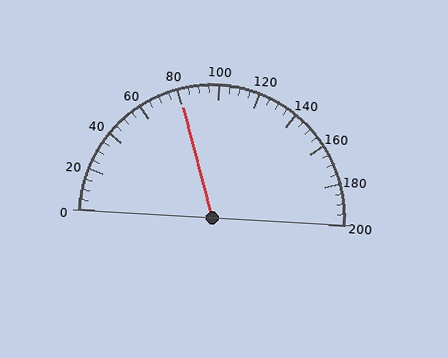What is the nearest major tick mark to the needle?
The nearest major tick mark is 80.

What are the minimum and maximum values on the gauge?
The gauge ranges from 0 to 200.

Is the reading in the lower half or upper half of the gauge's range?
The reading is in the lower half of the range (0 to 200).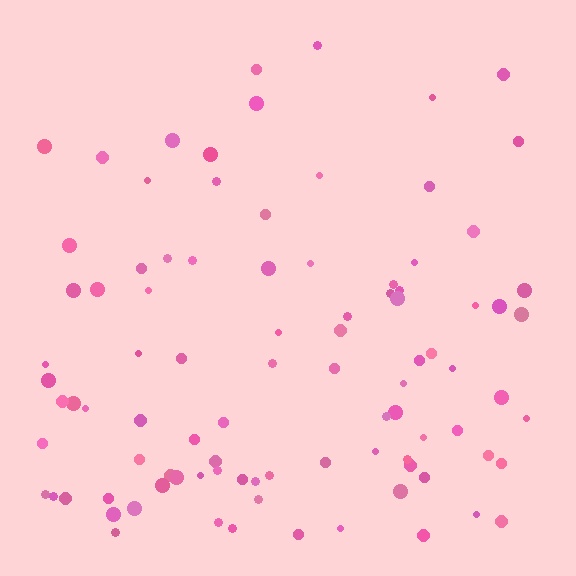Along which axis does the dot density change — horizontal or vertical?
Vertical.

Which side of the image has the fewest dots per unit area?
The top.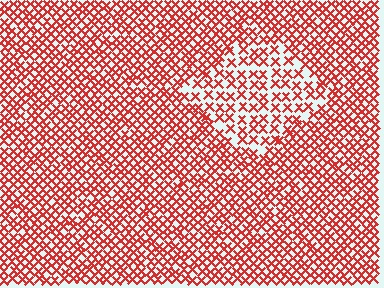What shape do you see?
I see a diamond.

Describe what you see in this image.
The image contains small red elements arranged at two different densities. A diamond-shaped region is visible where the elements are less densely packed than the surrounding area.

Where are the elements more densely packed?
The elements are more densely packed outside the diamond boundary.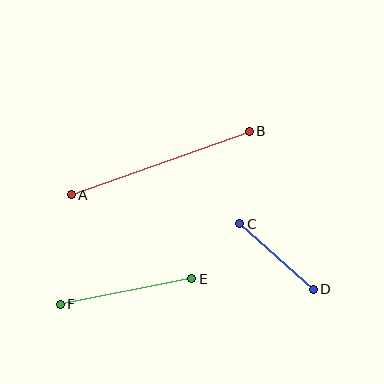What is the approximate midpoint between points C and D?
The midpoint is at approximately (276, 256) pixels.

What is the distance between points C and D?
The distance is approximately 98 pixels.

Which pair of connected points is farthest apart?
Points A and B are farthest apart.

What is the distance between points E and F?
The distance is approximately 134 pixels.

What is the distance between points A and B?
The distance is approximately 189 pixels.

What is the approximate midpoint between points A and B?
The midpoint is at approximately (160, 163) pixels.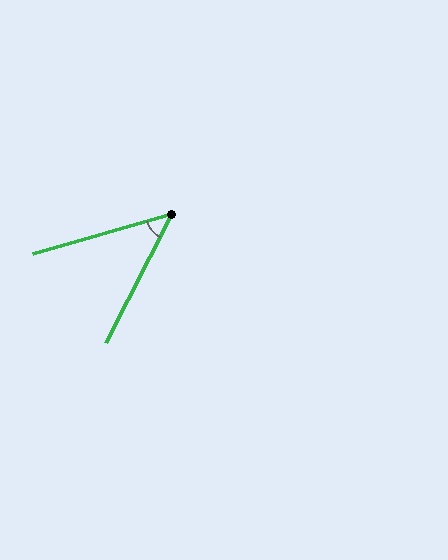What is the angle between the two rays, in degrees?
Approximately 47 degrees.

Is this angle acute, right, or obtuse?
It is acute.